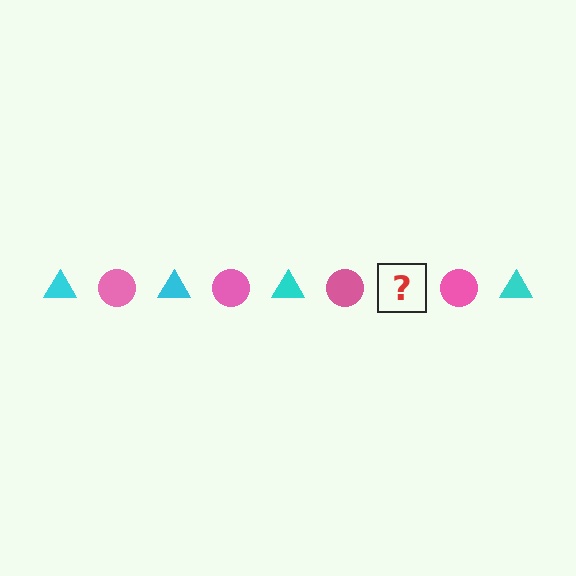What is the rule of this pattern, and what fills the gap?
The rule is that the pattern alternates between cyan triangle and pink circle. The gap should be filled with a cyan triangle.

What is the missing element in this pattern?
The missing element is a cyan triangle.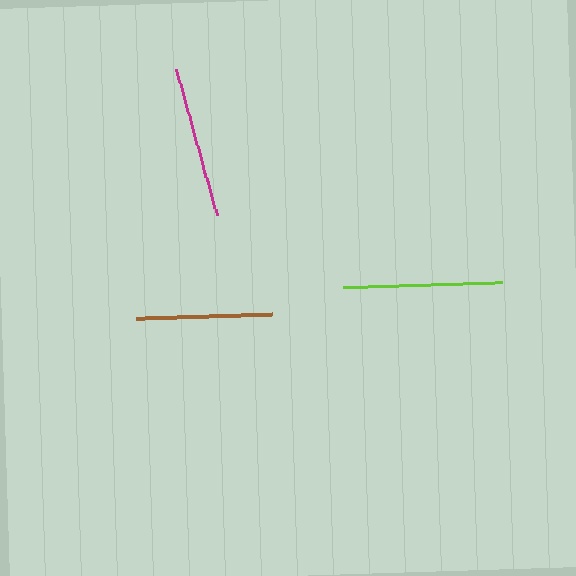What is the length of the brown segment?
The brown segment is approximately 136 pixels long.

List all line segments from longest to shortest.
From longest to shortest: lime, magenta, brown.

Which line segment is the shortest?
The brown line is the shortest at approximately 136 pixels.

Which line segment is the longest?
The lime line is the longest at approximately 158 pixels.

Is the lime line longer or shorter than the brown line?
The lime line is longer than the brown line.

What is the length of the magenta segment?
The magenta segment is approximately 151 pixels long.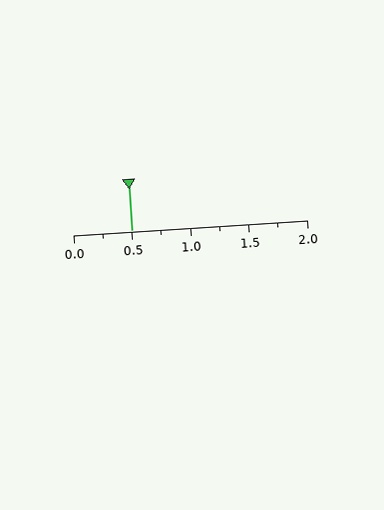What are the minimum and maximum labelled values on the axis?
The axis runs from 0.0 to 2.0.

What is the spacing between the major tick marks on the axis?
The major ticks are spaced 0.5 apart.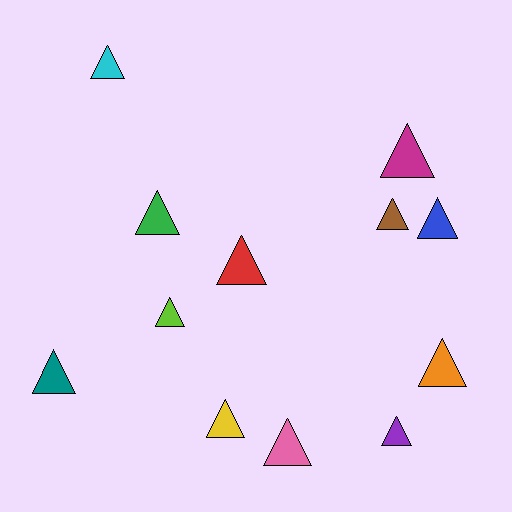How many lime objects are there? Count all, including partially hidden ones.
There is 1 lime object.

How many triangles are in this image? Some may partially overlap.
There are 12 triangles.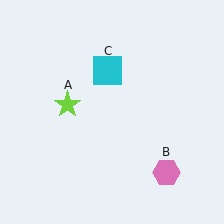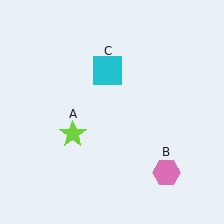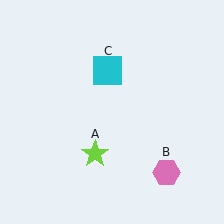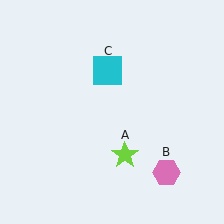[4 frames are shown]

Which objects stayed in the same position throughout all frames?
Pink hexagon (object B) and cyan square (object C) remained stationary.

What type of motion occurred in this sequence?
The lime star (object A) rotated counterclockwise around the center of the scene.